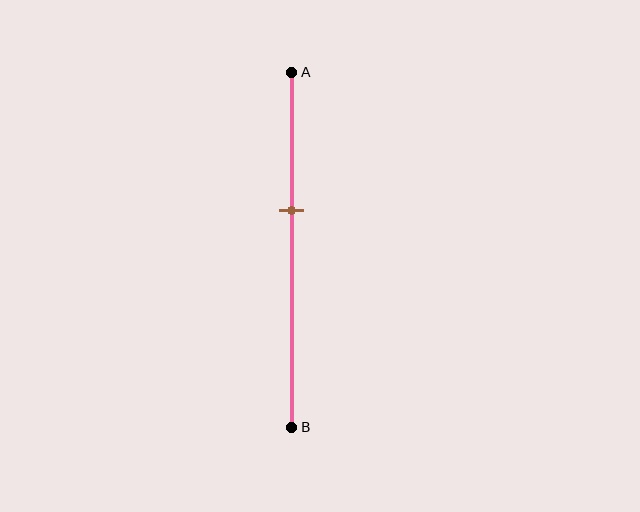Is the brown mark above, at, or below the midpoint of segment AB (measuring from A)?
The brown mark is above the midpoint of segment AB.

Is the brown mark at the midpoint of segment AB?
No, the mark is at about 40% from A, not at the 50% midpoint.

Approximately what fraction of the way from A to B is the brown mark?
The brown mark is approximately 40% of the way from A to B.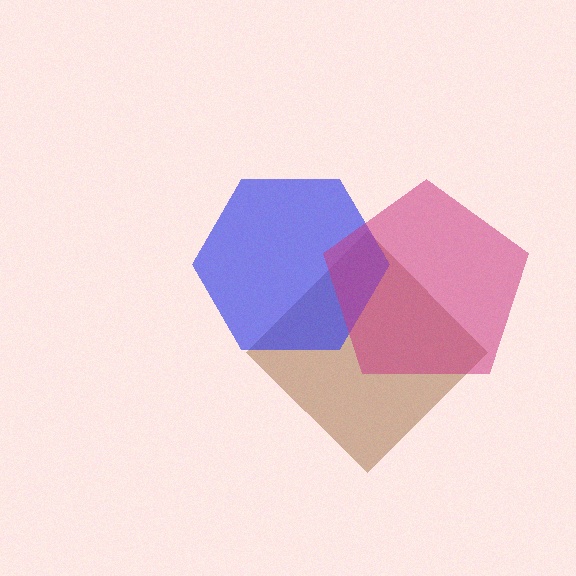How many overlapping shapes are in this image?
There are 3 overlapping shapes in the image.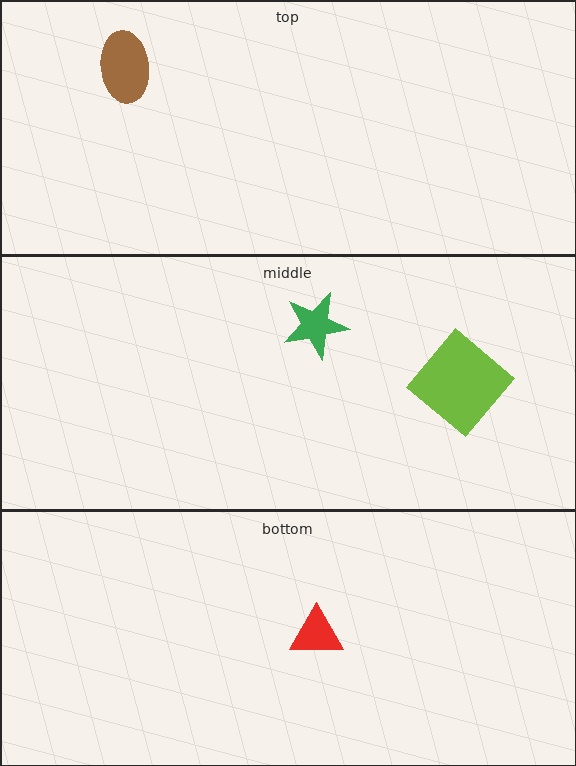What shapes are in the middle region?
The green star, the lime diamond.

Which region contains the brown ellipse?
The top region.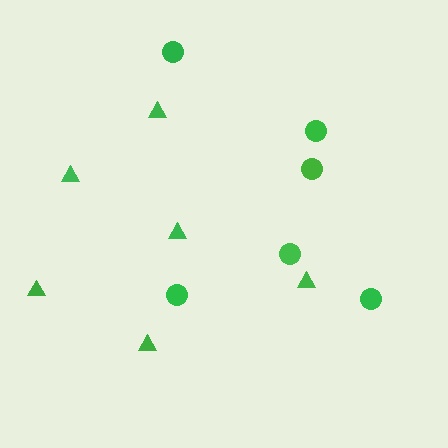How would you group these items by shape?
There are 2 groups: one group of circles (6) and one group of triangles (6).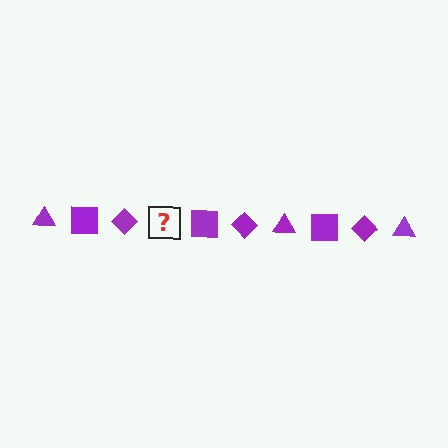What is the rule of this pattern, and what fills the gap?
The rule is that the pattern cycles through triangle, square, diamond shapes in purple. The gap should be filled with a purple triangle.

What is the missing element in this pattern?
The missing element is a purple triangle.